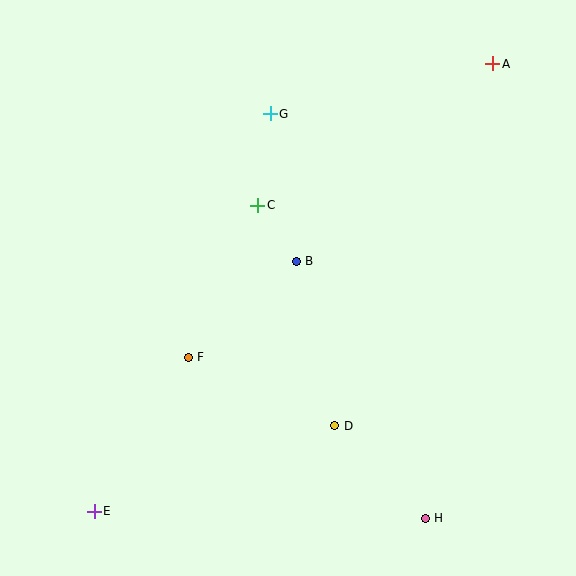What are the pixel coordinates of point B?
Point B is at (296, 261).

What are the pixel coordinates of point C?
Point C is at (258, 205).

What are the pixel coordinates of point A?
Point A is at (493, 64).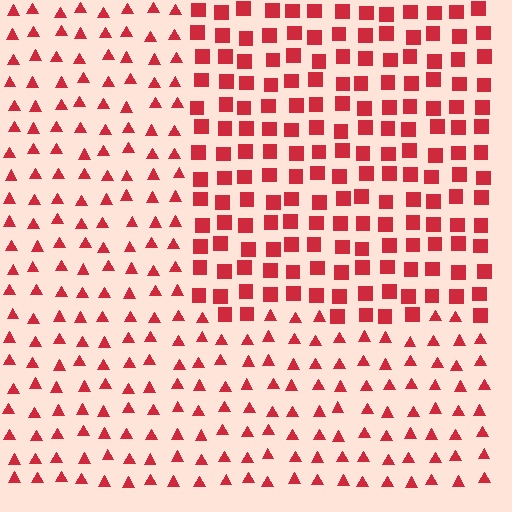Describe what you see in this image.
The image is filled with small red elements arranged in a uniform grid. A rectangle-shaped region contains squares, while the surrounding area contains triangles. The boundary is defined purely by the change in element shape.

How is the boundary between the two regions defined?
The boundary is defined by a change in element shape: squares inside vs. triangles outside. All elements share the same color and spacing.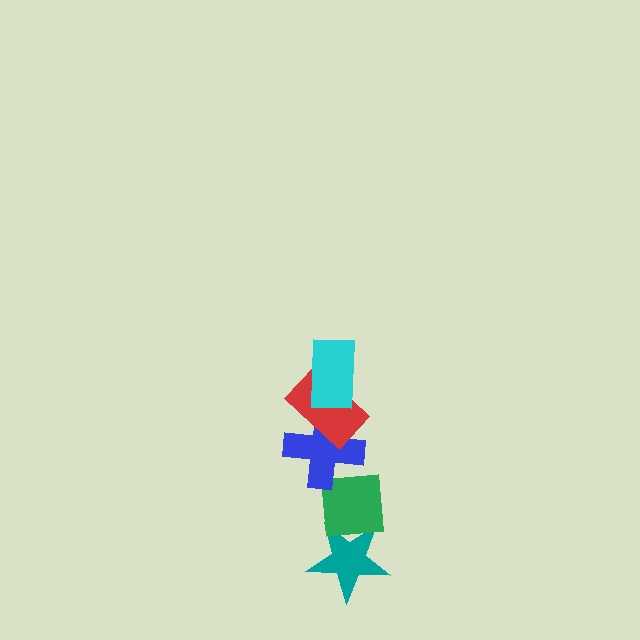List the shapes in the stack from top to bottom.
From top to bottom: the cyan rectangle, the red rectangle, the blue cross, the green square, the teal star.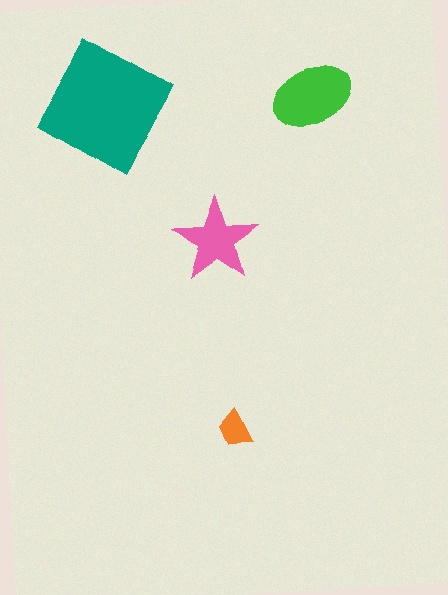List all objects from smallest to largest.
The orange trapezoid, the pink star, the green ellipse, the teal diamond.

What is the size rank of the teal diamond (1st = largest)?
1st.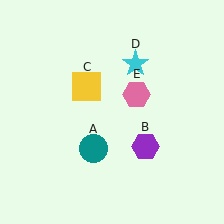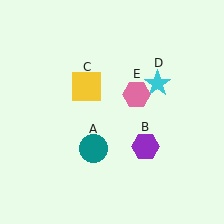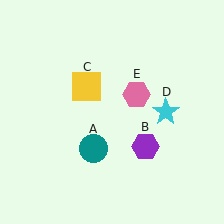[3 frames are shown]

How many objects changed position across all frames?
1 object changed position: cyan star (object D).